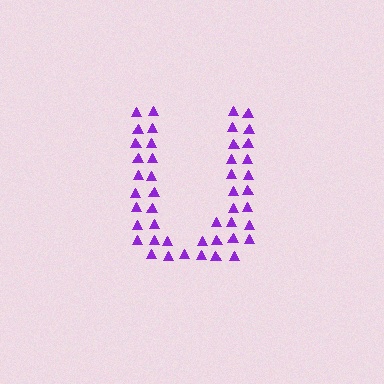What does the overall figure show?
The overall figure shows the letter U.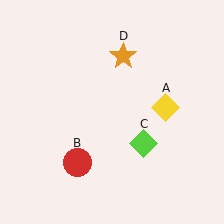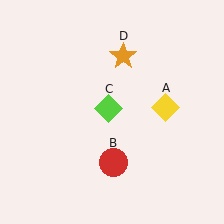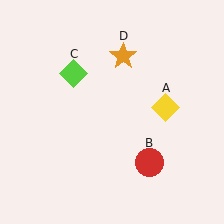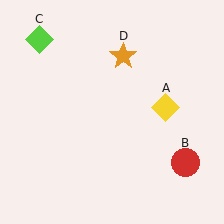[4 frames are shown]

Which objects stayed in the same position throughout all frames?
Yellow diamond (object A) and orange star (object D) remained stationary.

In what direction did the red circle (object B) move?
The red circle (object B) moved right.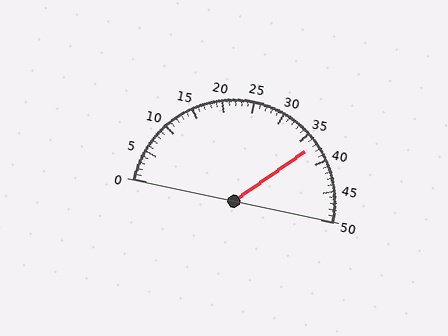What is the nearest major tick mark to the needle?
The nearest major tick mark is 35.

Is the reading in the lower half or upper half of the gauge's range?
The reading is in the upper half of the range (0 to 50).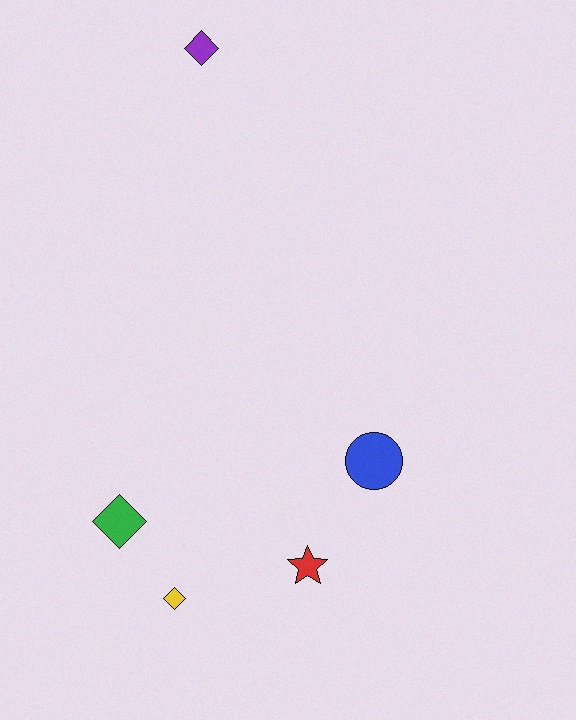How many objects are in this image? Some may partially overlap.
There are 5 objects.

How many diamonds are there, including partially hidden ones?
There are 3 diamonds.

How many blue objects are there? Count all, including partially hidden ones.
There is 1 blue object.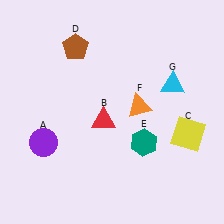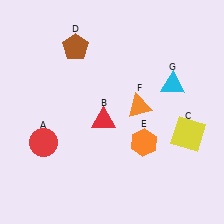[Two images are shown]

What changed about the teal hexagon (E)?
In Image 1, E is teal. In Image 2, it changed to orange.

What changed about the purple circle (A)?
In Image 1, A is purple. In Image 2, it changed to red.